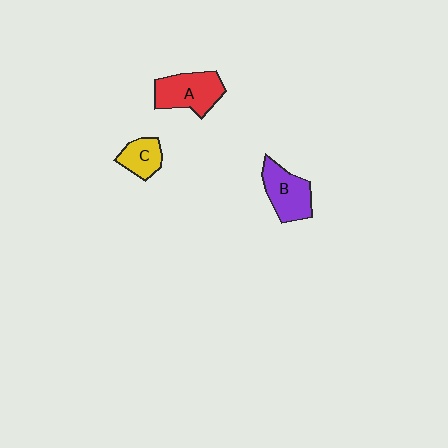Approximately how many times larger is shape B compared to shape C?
Approximately 1.5 times.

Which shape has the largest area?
Shape A (red).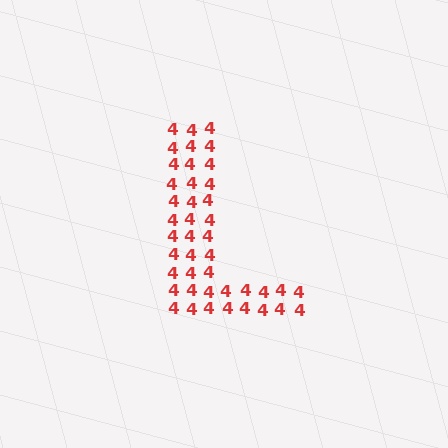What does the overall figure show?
The overall figure shows the letter L.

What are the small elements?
The small elements are digit 4's.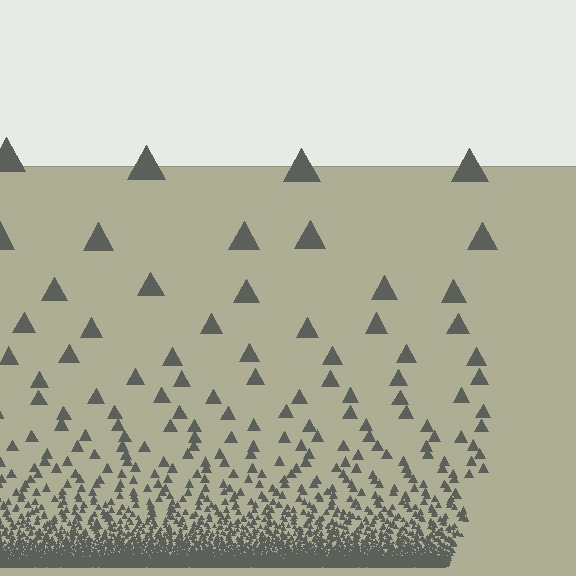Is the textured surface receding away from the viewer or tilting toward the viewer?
The surface appears to tilt toward the viewer. Texture elements get larger and sparser toward the top.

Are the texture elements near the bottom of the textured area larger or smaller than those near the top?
Smaller. The gradient is inverted — elements near the bottom are smaller and denser.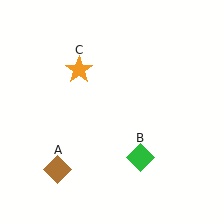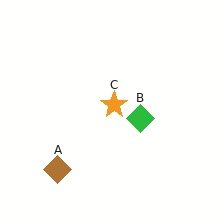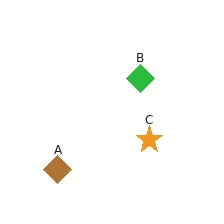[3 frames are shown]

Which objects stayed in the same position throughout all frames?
Brown diamond (object A) remained stationary.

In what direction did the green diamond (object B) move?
The green diamond (object B) moved up.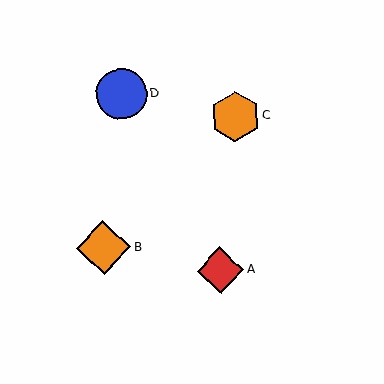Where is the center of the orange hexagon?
The center of the orange hexagon is at (235, 117).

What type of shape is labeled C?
Shape C is an orange hexagon.